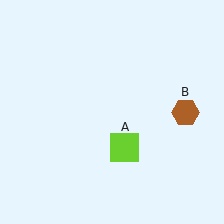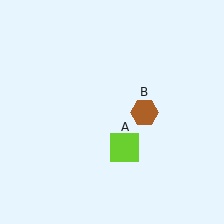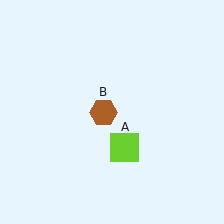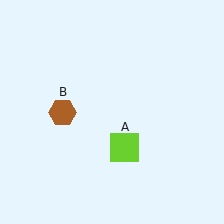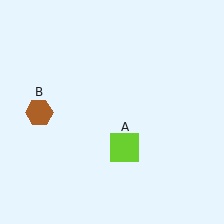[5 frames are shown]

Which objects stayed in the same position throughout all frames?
Lime square (object A) remained stationary.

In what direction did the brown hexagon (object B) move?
The brown hexagon (object B) moved left.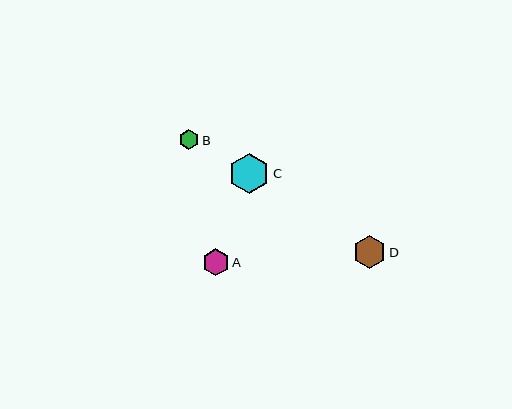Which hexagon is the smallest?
Hexagon B is the smallest with a size of approximately 20 pixels.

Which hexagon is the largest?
Hexagon C is the largest with a size of approximately 40 pixels.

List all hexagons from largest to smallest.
From largest to smallest: C, D, A, B.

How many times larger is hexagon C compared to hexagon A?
Hexagon C is approximately 1.5 times the size of hexagon A.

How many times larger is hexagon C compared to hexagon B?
Hexagon C is approximately 2.0 times the size of hexagon B.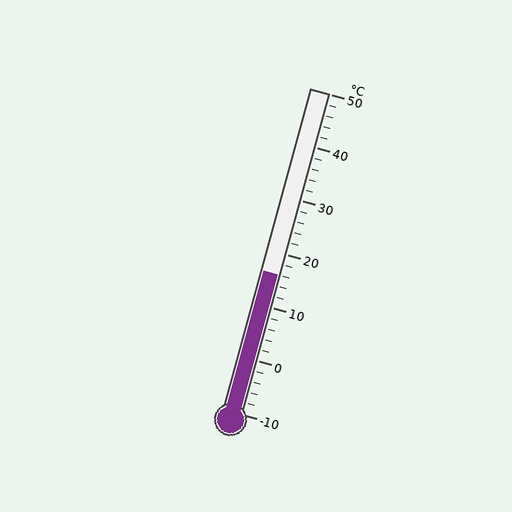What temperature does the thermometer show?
The thermometer shows approximately 16°C.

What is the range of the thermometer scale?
The thermometer scale ranges from -10°C to 50°C.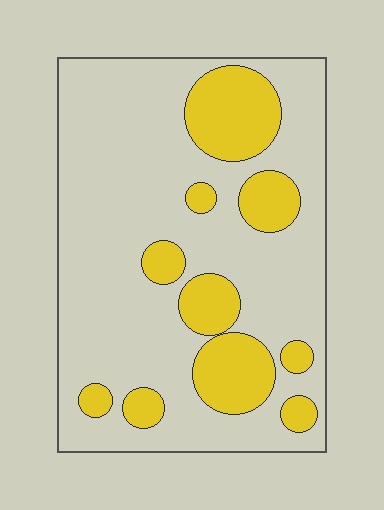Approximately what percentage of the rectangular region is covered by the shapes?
Approximately 25%.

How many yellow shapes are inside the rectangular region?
10.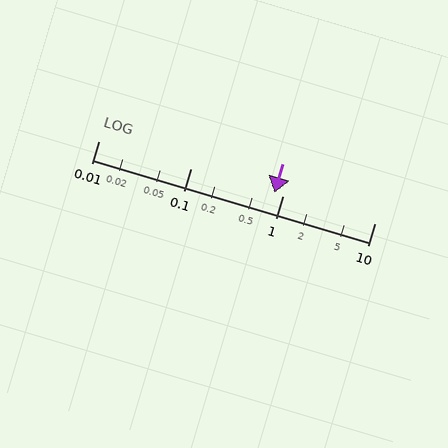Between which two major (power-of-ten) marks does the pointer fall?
The pointer is between 0.1 and 1.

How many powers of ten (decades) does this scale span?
The scale spans 3 decades, from 0.01 to 10.